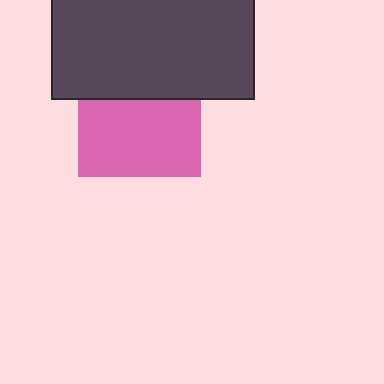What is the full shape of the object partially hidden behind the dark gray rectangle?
The partially hidden object is a pink square.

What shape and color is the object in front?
The object in front is a dark gray rectangle.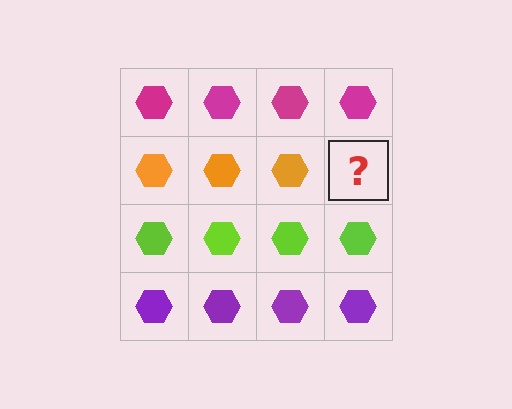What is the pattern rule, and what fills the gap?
The rule is that each row has a consistent color. The gap should be filled with an orange hexagon.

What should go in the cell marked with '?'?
The missing cell should contain an orange hexagon.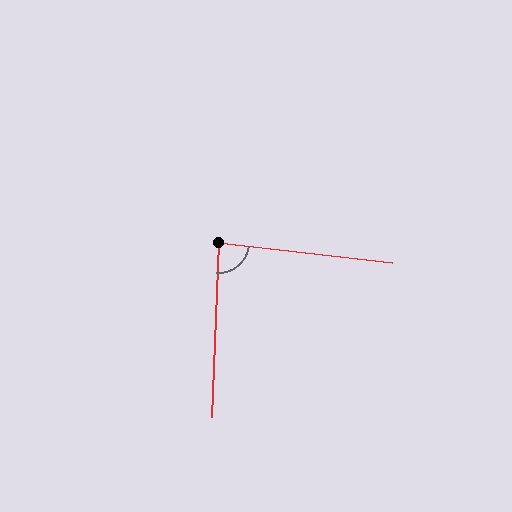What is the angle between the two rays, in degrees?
Approximately 86 degrees.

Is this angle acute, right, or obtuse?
It is approximately a right angle.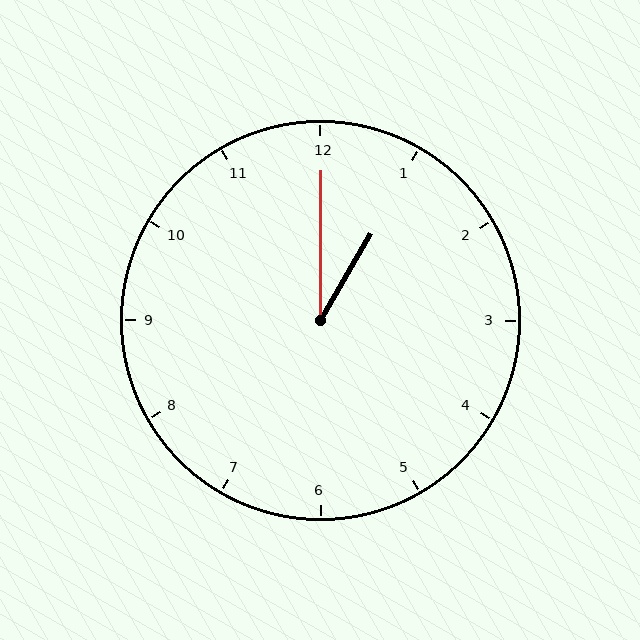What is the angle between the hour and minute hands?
Approximately 30 degrees.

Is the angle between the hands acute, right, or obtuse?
It is acute.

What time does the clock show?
1:00.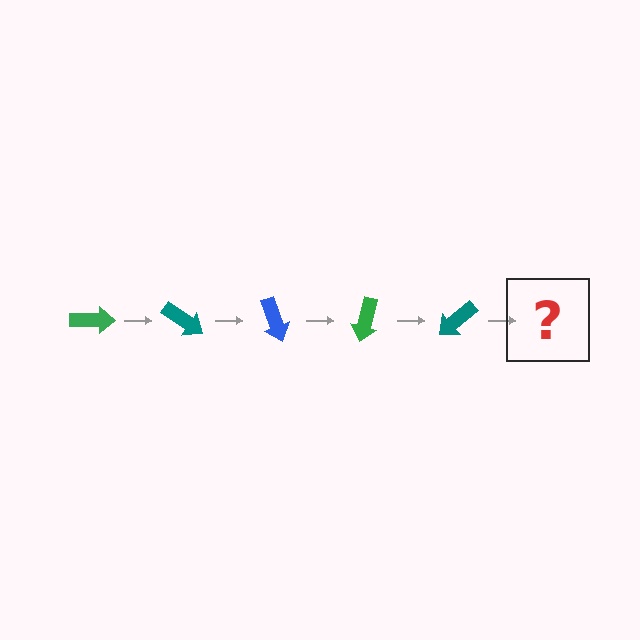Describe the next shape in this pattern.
It should be a blue arrow, rotated 175 degrees from the start.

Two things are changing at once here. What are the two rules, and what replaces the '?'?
The two rules are that it rotates 35 degrees each step and the color cycles through green, teal, and blue. The '?' should be a blue arrow, rotated 175 degrees from the start.